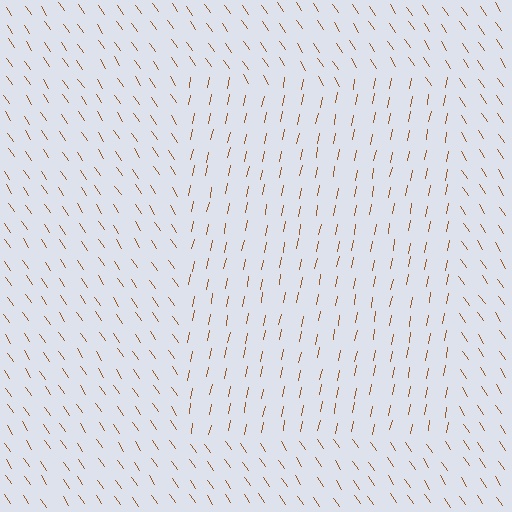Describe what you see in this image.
The image is filled with small brown line segments. A rectangle region in the image has lines oriented differently from the surrounding lines, creating a visible texture boundary.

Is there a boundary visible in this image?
Yes, there is a texture boundary formed by a change in line orientation.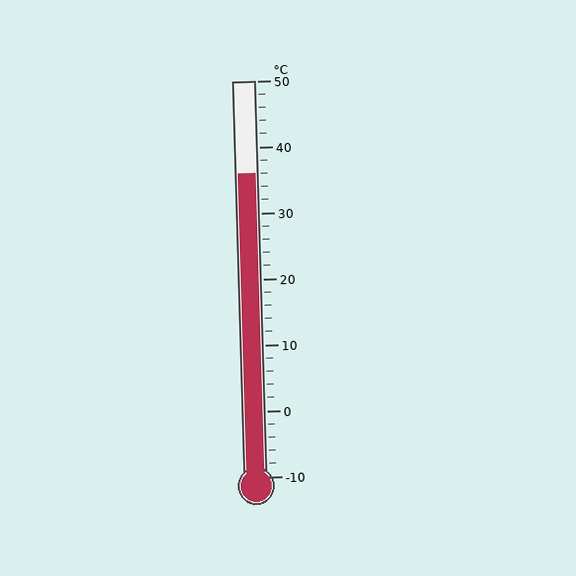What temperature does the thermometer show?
The thermometer shows approximately 36°C.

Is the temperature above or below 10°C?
The temperature is above 10°C.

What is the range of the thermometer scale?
The thermometer scale ranges from -10°C to 50°C.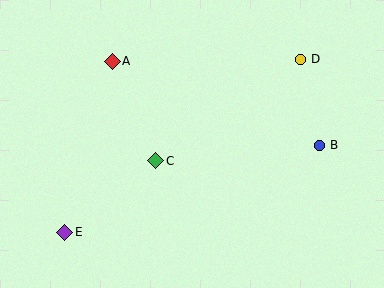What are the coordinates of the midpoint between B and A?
The midpoint between B and A is at (216, 103).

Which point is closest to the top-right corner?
Point D is closest to the top-right corner.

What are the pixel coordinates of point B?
Point B is at (320, 145).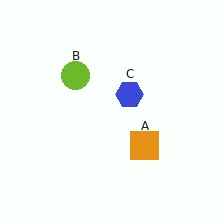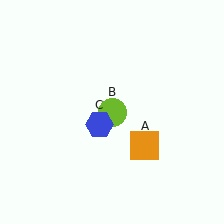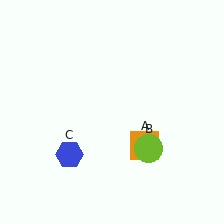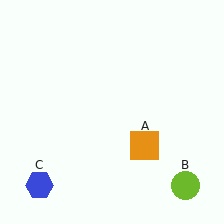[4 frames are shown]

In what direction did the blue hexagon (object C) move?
The blue hexagon (object C) moved down and to the left.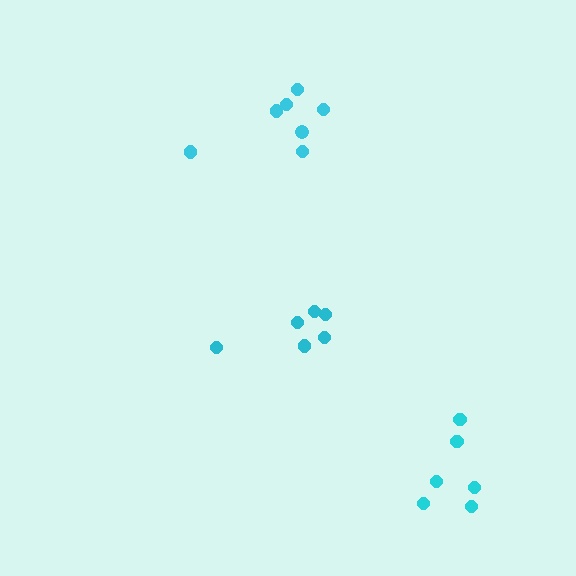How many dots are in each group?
Group 1: 6 dots, Group 2: 7 dots, Group 3: 6 dots (19 total).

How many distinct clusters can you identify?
There are 3 distinct clusters.